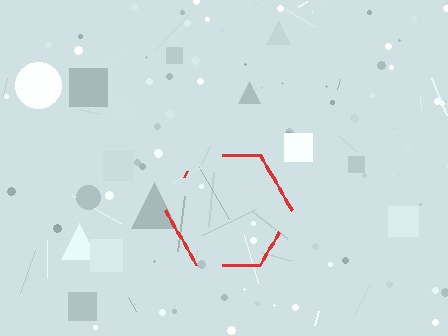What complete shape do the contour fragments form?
The contour fragments form a hexagon.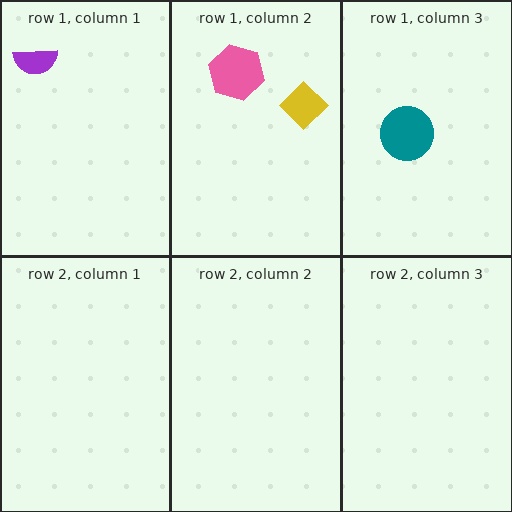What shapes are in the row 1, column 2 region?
The pink hexagon, the yellow diamond.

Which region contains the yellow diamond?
The row 1, column 2 region.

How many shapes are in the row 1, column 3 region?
1.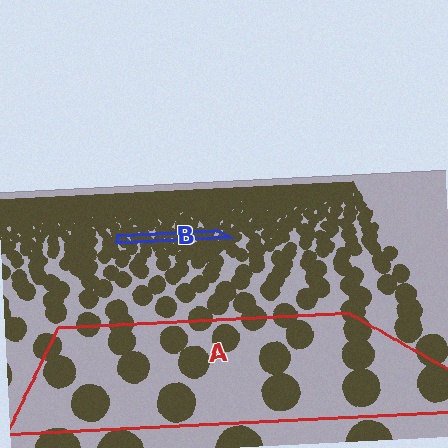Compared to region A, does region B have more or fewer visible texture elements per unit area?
Region B has more texture elements per unit area — they are packed more densely because it is farther away.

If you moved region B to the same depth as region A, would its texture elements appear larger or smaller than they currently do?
They would appear larger. At a closer depth, the same texture elements are projected at a bigger on-screen size.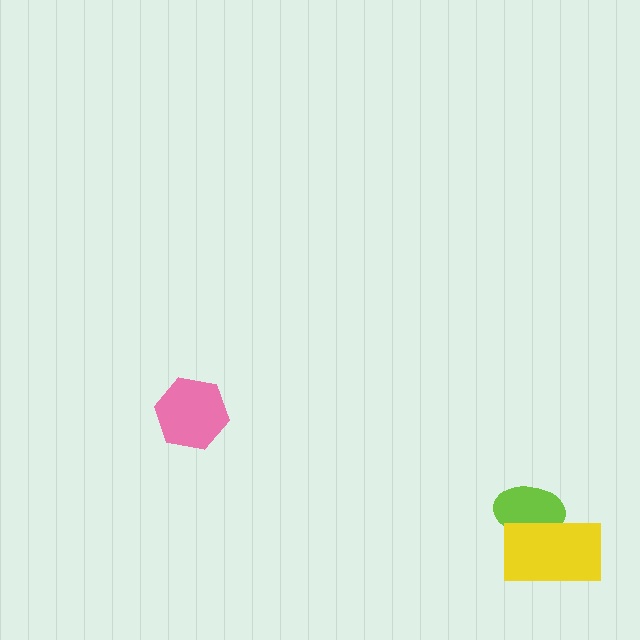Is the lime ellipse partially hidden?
Yes, it is partially covered by another shape.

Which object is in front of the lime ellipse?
The yellow rectangle is in front of the lime ellipse.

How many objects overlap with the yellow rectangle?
1 object overlaps with the yellow rectangle.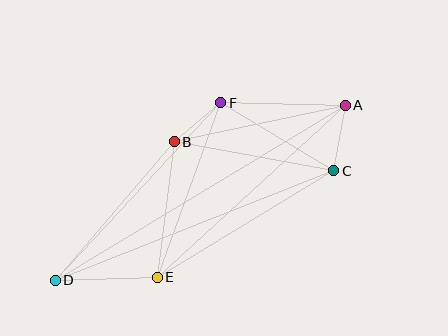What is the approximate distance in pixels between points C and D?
The distance between C and D is approximately 299 pixels.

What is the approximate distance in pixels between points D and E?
The distance between D and E is approximately 102 pixels.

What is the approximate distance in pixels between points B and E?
The distance between B and E is approximately 137 pixels.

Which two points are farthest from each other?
Points A and D are farthest from each other.